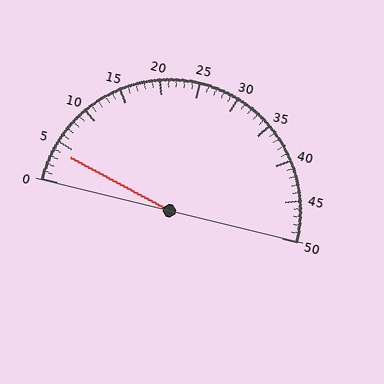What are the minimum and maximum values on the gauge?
The gauge ranges from 0 to 50.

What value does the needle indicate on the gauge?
The needle indicates approximately 4.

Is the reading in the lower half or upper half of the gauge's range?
The reading is in the lower half of the range (0 to 50).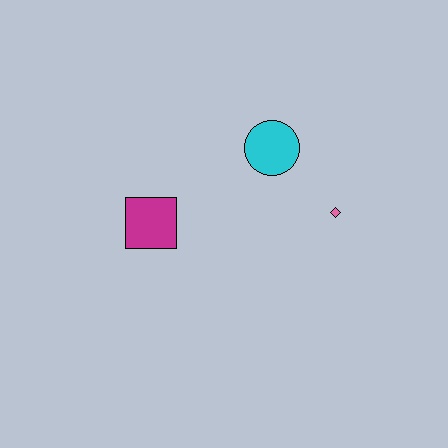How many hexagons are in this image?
There are no hexagons.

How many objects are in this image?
There are 3 objects.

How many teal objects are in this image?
There are no teal objects.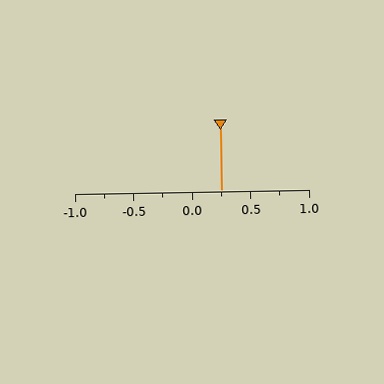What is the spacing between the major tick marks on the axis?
The major ticks are spaced 0.5 apart.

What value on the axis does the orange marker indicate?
The marker indicates approximately 0.25.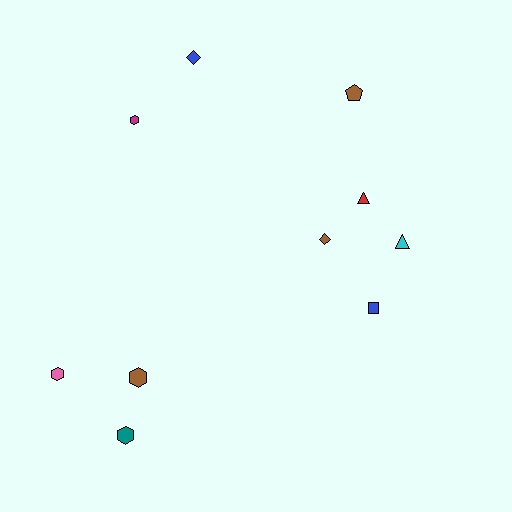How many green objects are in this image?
There are no green objects.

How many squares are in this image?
There is 1 square.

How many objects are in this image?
There are 10 objects.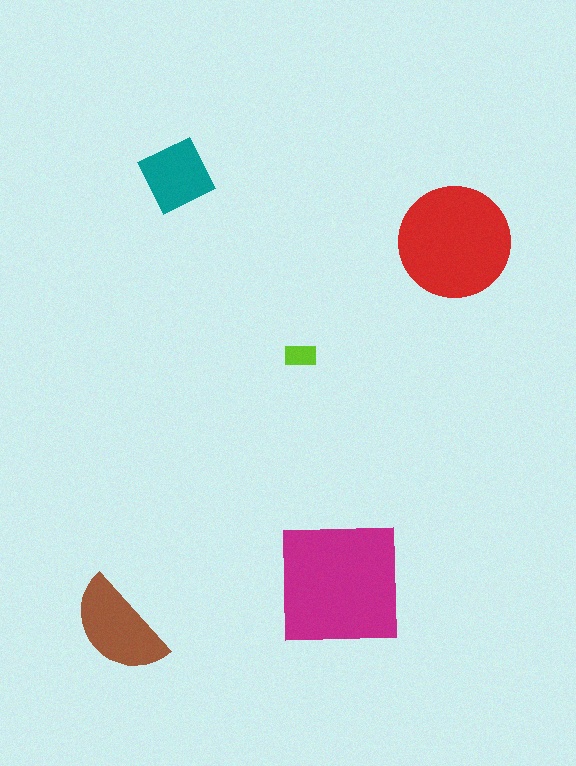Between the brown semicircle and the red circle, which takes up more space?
The red circle.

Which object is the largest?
The magenta square.